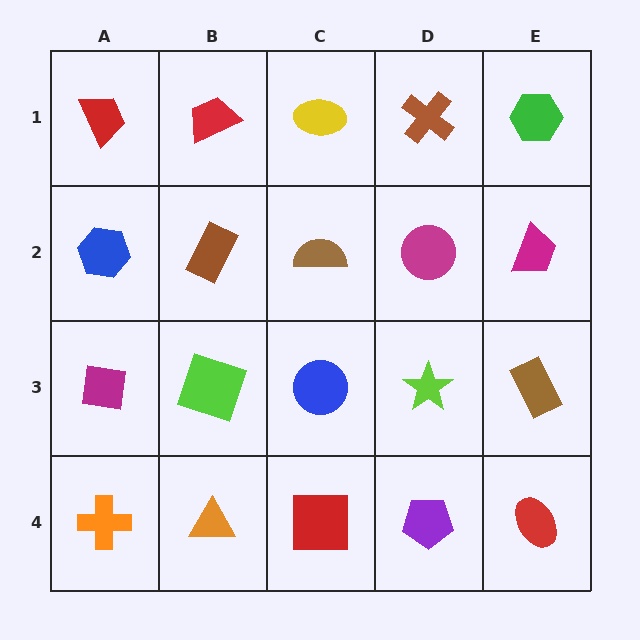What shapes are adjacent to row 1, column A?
A blue hexagon (row 2, column A), a red trapezoid (row 1, column B).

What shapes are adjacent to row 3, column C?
A brown semicircle (row 2, column C), a red square (row 4, column C), a lime square (row 3, column B), a lime star (row 3, column D).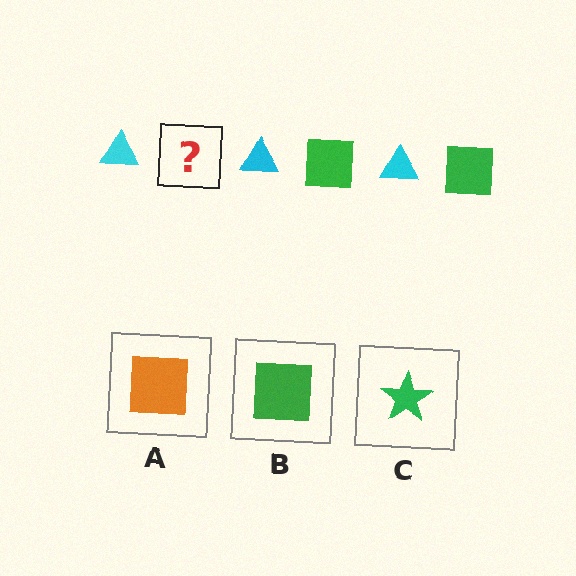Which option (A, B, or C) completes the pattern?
B.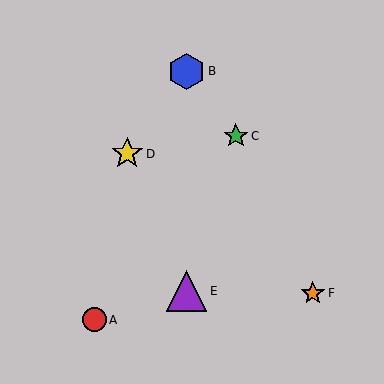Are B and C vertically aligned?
No, B is at x≈186 and C is at x≈236.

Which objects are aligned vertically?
Objects B, E are aligned vertically.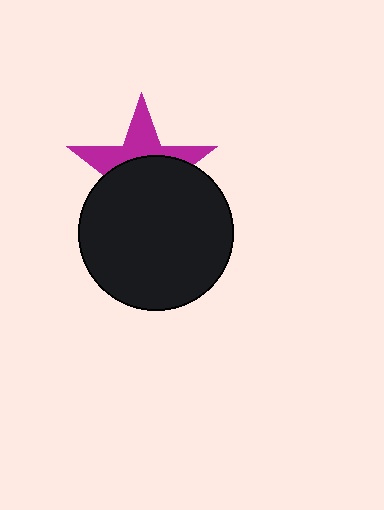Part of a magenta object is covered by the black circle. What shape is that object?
It is a star.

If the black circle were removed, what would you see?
You would see the complete magenta star.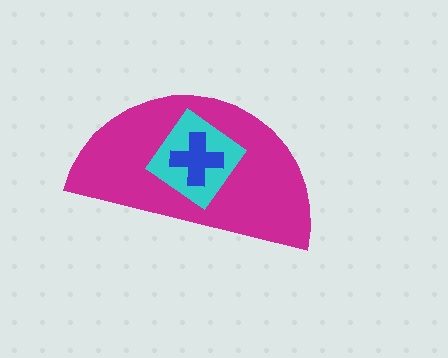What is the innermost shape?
The blue cross.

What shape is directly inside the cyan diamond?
The blue cross.